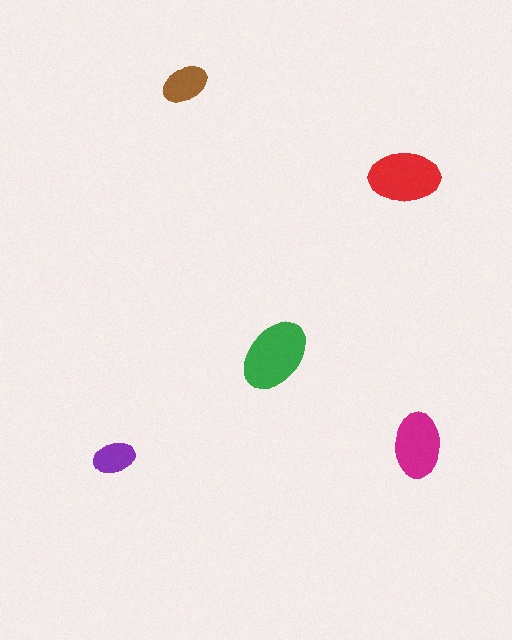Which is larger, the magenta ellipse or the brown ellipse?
The magenta one.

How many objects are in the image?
There are 5 objects in the image.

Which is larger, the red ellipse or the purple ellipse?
The red one.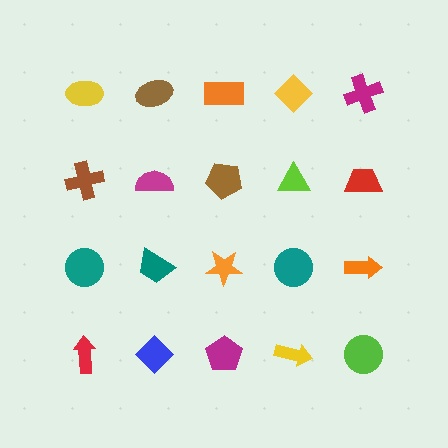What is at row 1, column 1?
A yellow ellipse.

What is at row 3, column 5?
An orange arrow.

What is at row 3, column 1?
A teal circle.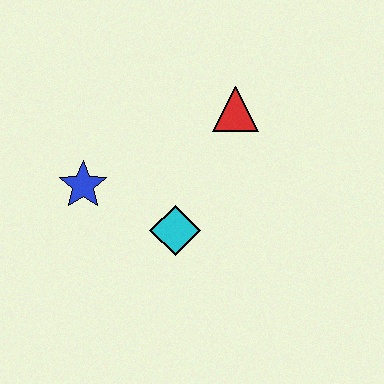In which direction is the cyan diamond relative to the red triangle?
The cyan diamond is below the red triangle.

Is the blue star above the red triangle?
No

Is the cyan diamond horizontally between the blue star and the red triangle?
Yes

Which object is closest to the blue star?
The cyan diamond is closest to the blue star.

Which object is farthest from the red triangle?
The blue star is farthest from the red triangle.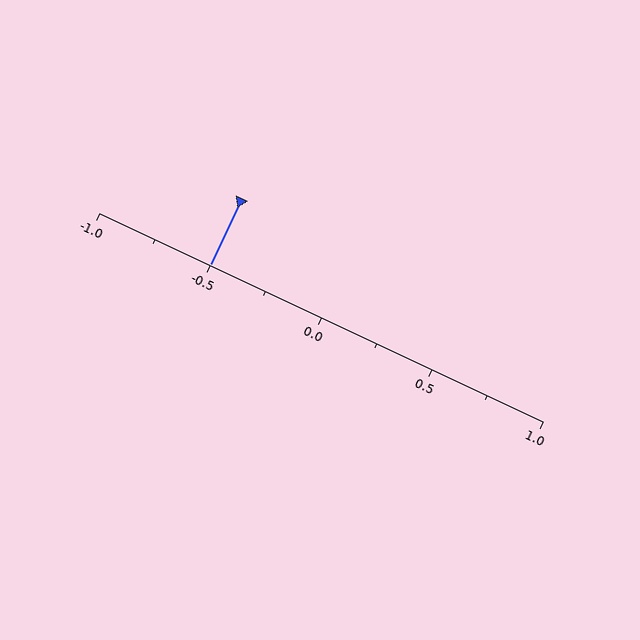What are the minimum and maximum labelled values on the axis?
The axis runs from -1.0 to 1.0.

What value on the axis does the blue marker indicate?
The marker indicates approximately -0.5.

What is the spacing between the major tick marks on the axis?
The major ticks are spaced 0.5 apart.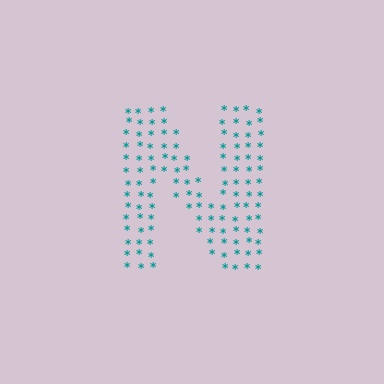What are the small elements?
The small elements are asterisks.